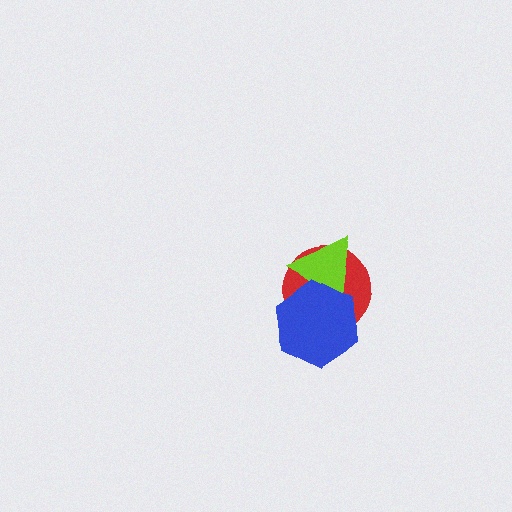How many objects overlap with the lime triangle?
2 objects overlap with the lime triangle.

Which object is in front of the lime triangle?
The blue hexagon is in front of the lime triangle.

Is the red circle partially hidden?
Yes, it is partially covered by another shape.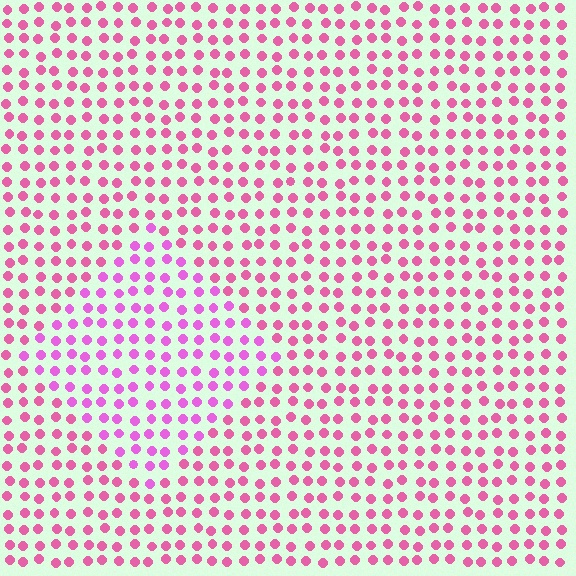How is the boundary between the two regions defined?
The boundary is defined purely by a slight shift in hue (about 26 degrees). Spacing, size, and orientation are identical on both sides.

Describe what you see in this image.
The image is filled with small pink elements in a uniform arrangement. A diamond-shaped region is visible where the elements are tinted to a slightly different hue, forming a subtle color boundary.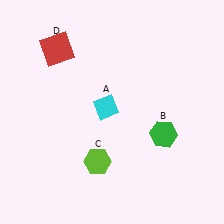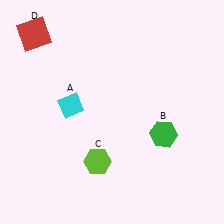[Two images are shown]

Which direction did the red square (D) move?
The red square (D) moved left.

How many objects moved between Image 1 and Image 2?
2 objects moved between the two images.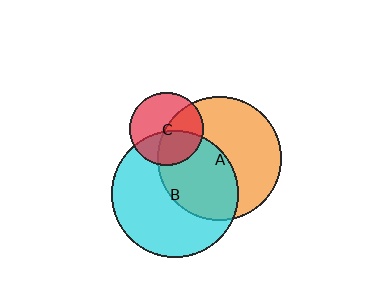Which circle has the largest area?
Circle B (cyan).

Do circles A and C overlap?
Yes.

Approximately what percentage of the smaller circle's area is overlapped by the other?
Approximately 45%.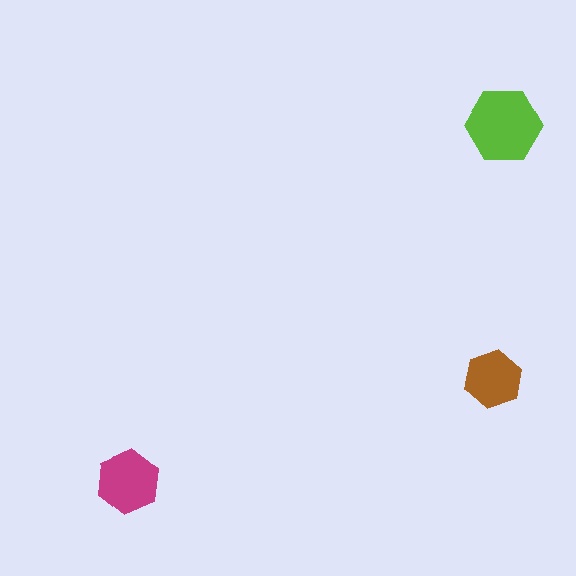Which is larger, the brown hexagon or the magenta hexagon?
The magenta one.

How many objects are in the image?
There are 3 objects in the image.